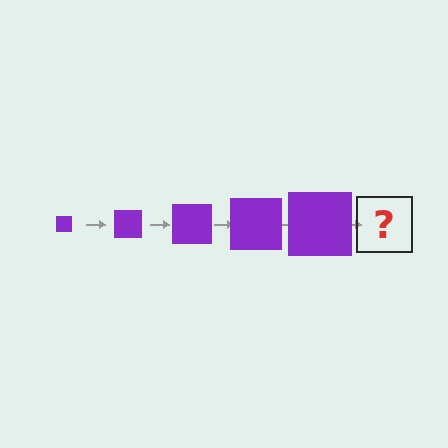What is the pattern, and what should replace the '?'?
The pattern is that the square gets progressively larger each step. The '?' should be a purple square, larger than the previous one.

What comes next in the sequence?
The next element should be a purple square, larger than the previous one.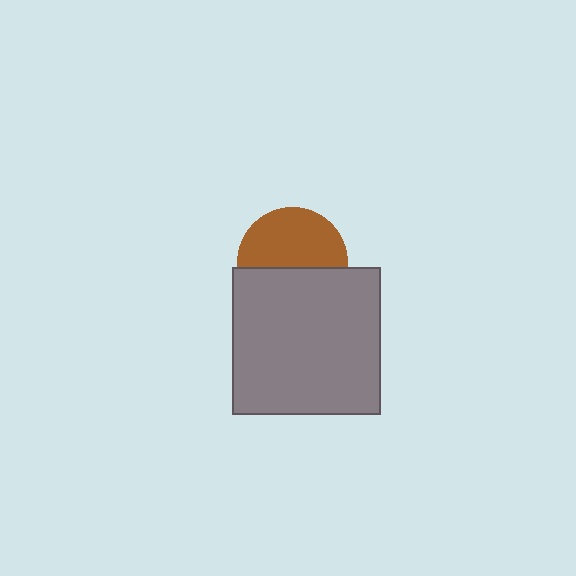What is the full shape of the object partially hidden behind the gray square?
The partially hidden object is a brown circle.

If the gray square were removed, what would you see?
You would see the complete brown circle.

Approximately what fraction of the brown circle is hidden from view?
Roughly 45% of the brown circle is hidden behind the gray square.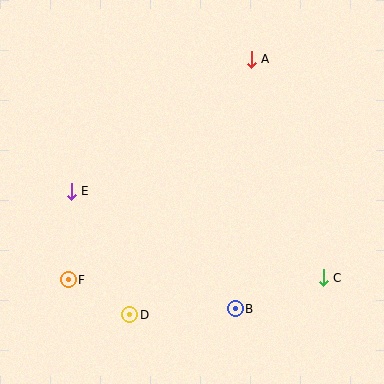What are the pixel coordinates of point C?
Point C is at (323, 278).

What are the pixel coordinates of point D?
Point D is at (130, 315).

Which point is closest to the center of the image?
Point E at (71, 191) is closest to the center.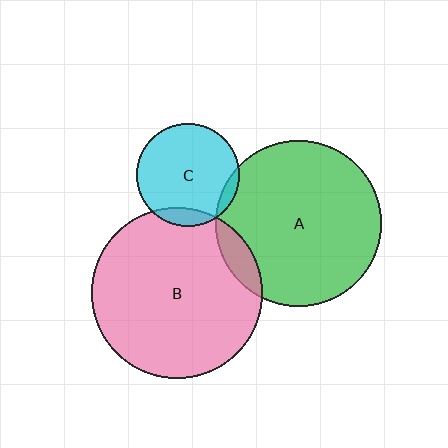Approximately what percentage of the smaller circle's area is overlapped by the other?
Approximately 5%.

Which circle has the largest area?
Circle B (pink).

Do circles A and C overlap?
Yes.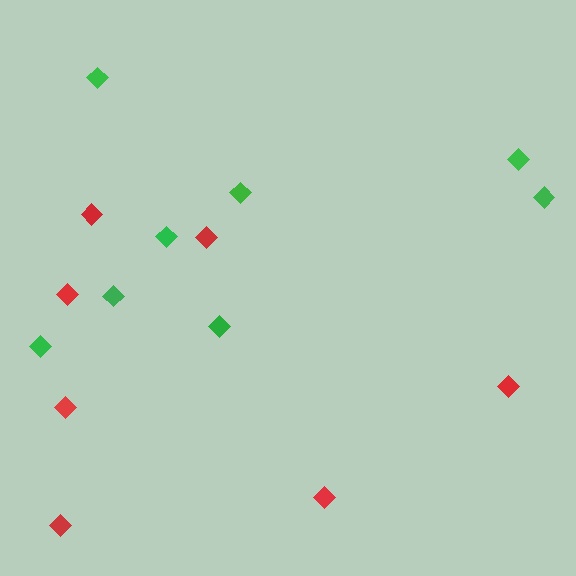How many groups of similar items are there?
There are 2 groups: one group of green diamonds (8) and one group of red diamonds (7).